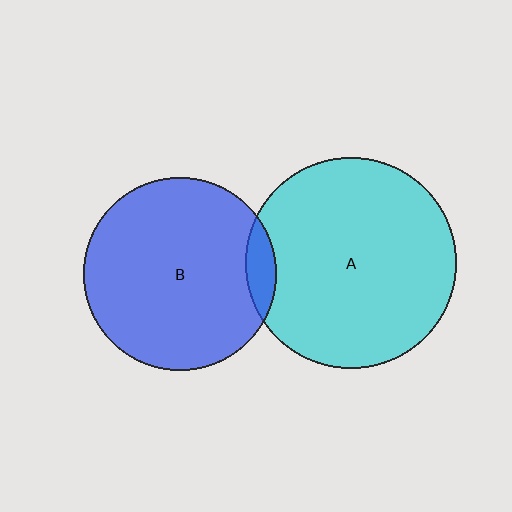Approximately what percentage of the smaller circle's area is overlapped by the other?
Approximately 5%.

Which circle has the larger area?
Circle A (cyan).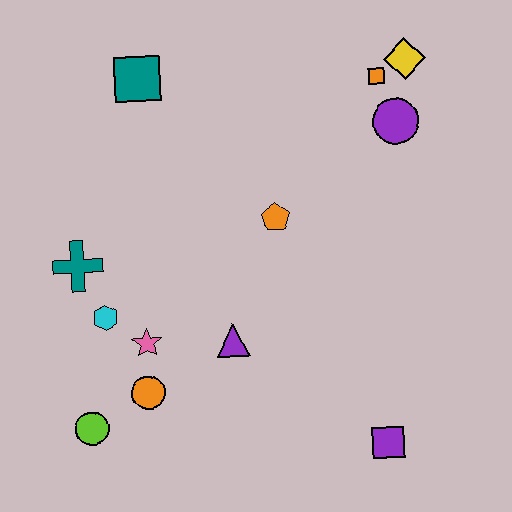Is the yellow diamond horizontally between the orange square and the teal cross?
No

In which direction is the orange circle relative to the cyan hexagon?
The orange circle is below the cyan hexagon.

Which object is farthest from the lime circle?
The yellow diamond is farthest from the lime circle.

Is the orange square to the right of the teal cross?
Yes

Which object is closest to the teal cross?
The cyan hexagon is closest to the teal cross.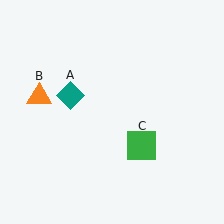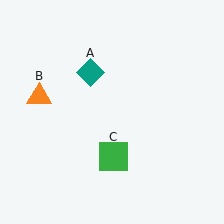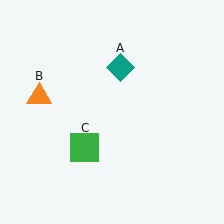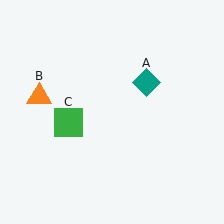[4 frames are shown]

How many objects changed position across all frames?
2 objects changed position: teal diamond (object A), green square (object C).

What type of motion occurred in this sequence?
The teal diamond (object A), green square (object C) rotated clockwise around the center of the scene.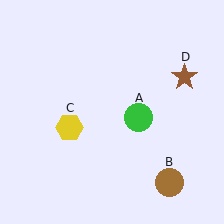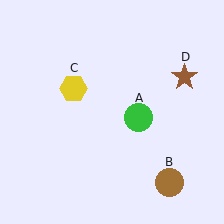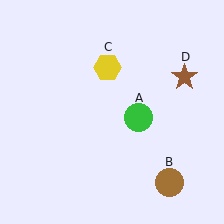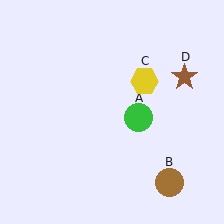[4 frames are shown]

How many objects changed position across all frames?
1 object changed position: yellow hexagon (object C).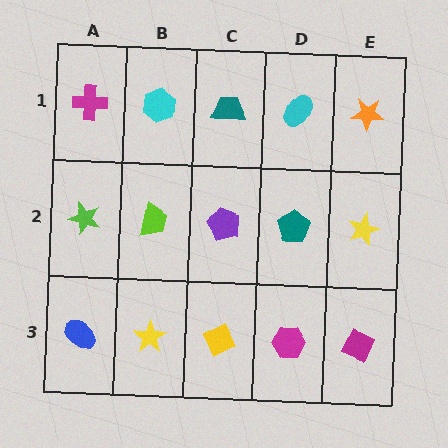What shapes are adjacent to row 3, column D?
A teal pentagon (row 2, column D), a yellow diamond (row 3, column C), a magenta diamond (row 3, column E).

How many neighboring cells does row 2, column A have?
3.